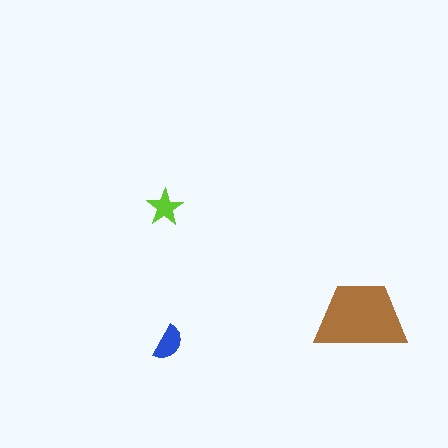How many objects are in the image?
There are 3 objects in the image.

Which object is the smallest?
The lime star.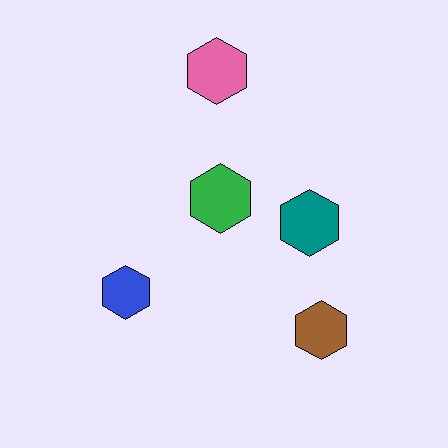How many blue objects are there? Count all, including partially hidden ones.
There is 1 blue object.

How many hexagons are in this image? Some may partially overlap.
There are 5 hexagons.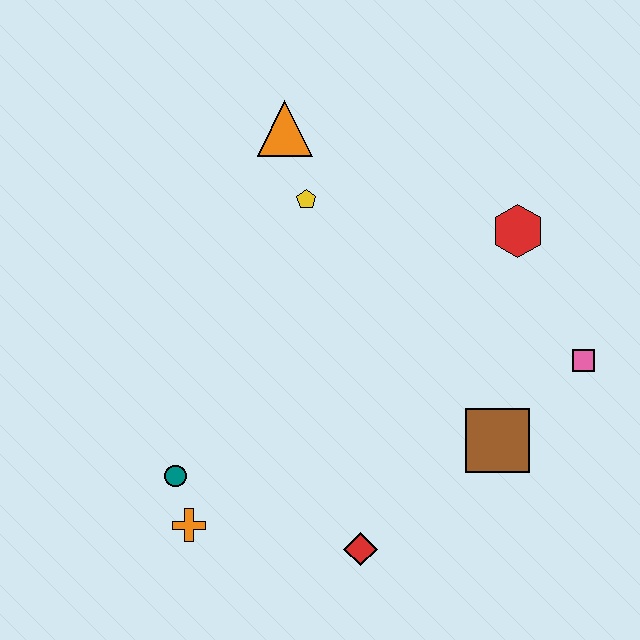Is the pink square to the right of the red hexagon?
Yes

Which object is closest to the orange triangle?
The yellow pentagon is closest to the orange triangle.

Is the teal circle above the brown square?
No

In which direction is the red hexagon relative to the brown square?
The red hexagon is above the brown square.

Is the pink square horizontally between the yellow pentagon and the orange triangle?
No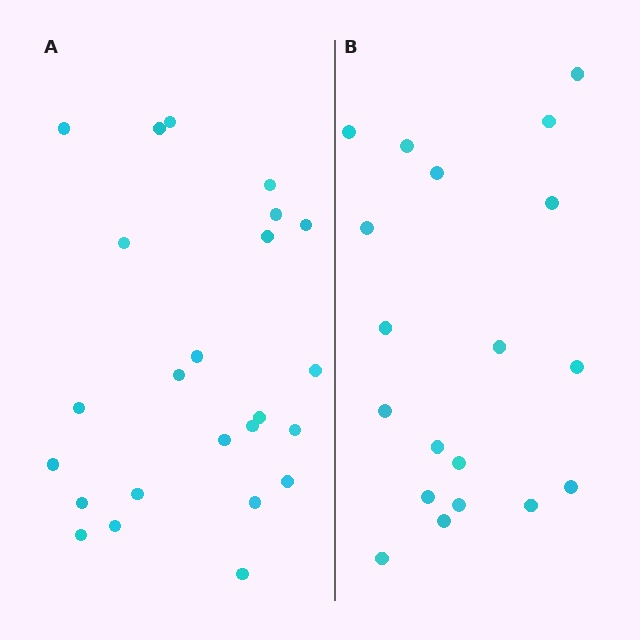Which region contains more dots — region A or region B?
Region A (the left region) has more dots.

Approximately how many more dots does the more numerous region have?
Region A has about 5 more dots than region B.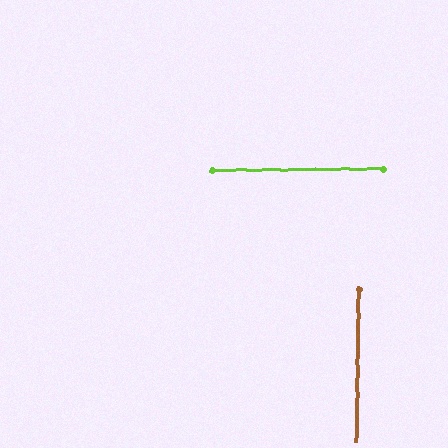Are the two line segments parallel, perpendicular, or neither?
Perpendicular — they meet at approximately 89°.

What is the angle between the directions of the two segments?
Approximately 89 degrees.